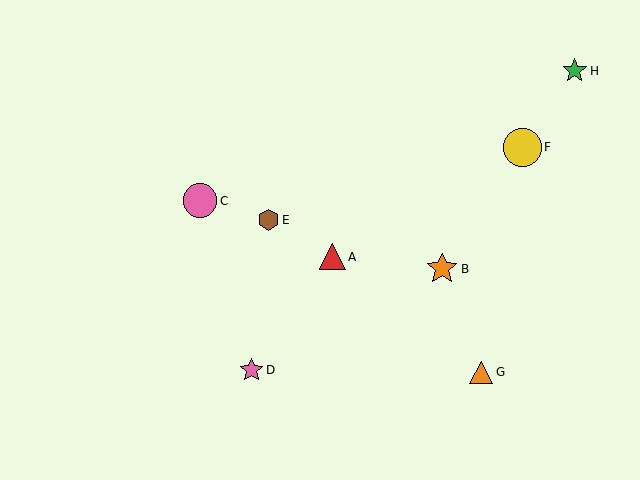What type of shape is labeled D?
Shape D is a pink star.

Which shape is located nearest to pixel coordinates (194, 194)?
The pink circle (labeled C) at (200, 201) is nearest to that location.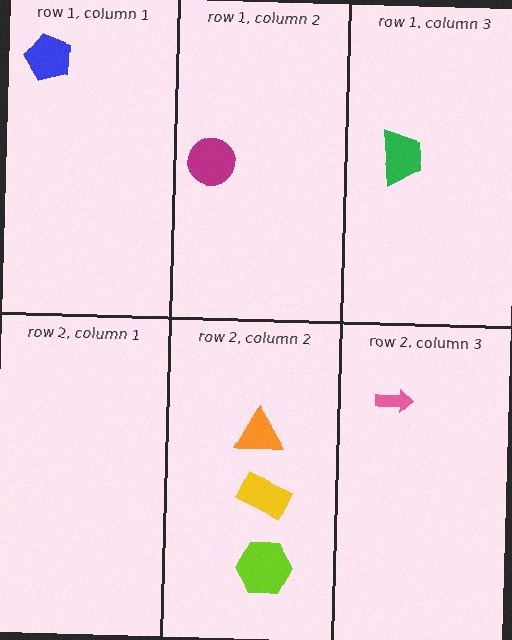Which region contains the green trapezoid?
The row 1, column 3 region.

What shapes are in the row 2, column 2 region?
The yellow rectangle, the orange triangle, the lime hexagon.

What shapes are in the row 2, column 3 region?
The pink arrow.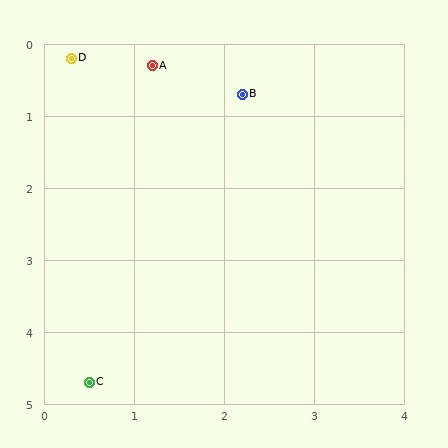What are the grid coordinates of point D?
Point D is at approximately (0.3, 0.2).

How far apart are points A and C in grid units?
Points A and C are about 4.5 grid units apart.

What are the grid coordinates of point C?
Point C is at approximately (0.5, 4.7).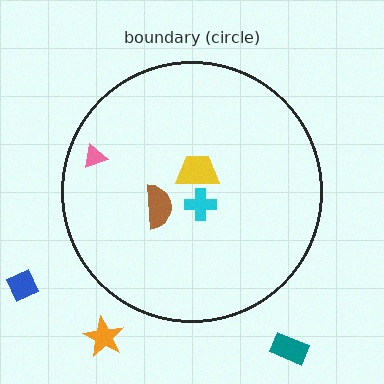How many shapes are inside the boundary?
4 inside, 3 outside.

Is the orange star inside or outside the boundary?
Outside.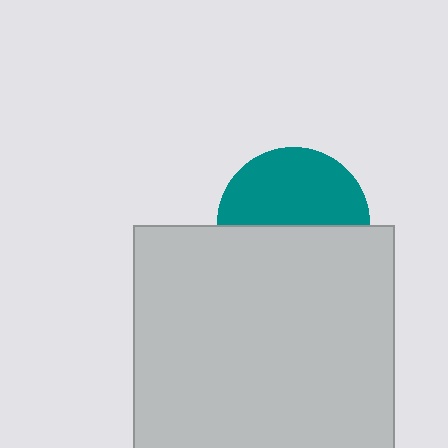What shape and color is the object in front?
The object in front is a light gray square.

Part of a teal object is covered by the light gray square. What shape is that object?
It is a circle.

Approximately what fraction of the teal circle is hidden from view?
Roughly 48% of the teal circle is hidden behind the light gray square.